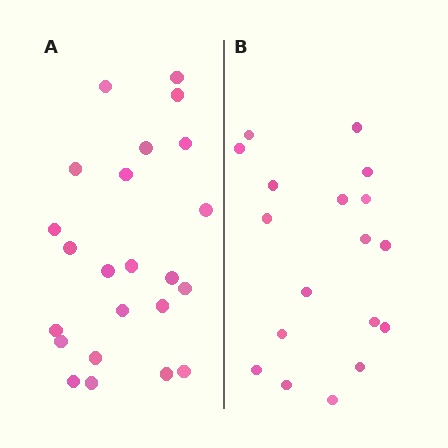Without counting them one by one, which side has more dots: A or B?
Region A (the left region) has more dots.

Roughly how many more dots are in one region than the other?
Region A has about 5 more dots than region B.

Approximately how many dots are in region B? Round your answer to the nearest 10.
About 20 dots. (The exact count is 18, which rounds to 20.)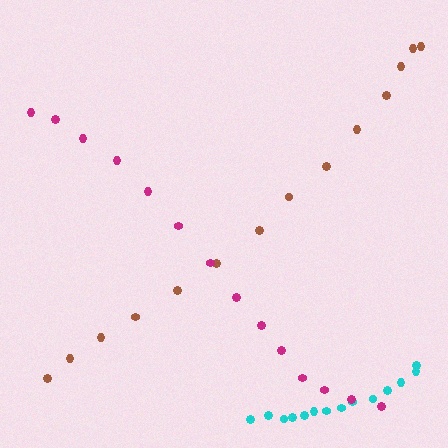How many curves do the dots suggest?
There are 3 distinct paths.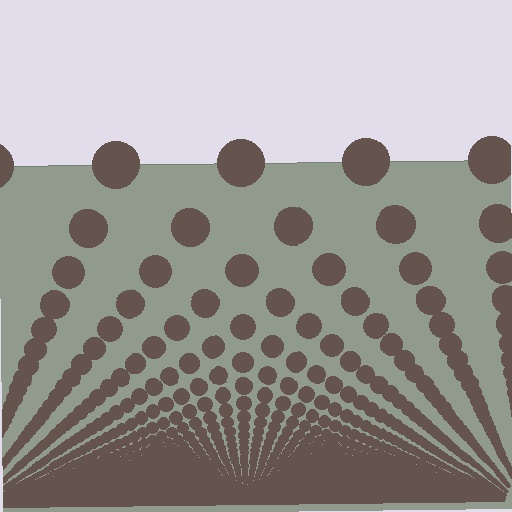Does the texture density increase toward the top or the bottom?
Density increases toward the bottom.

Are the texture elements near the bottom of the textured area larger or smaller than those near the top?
Smaller. The gradient is inverted — elements near the bottom are smaller and denser.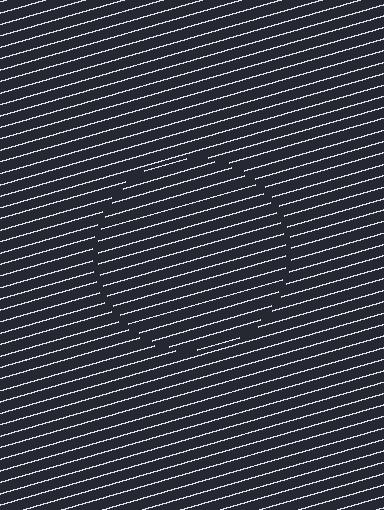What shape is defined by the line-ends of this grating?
An illusory circle. The interior of the shape contains the same grating, shifted by half a period — the contour is defined by the phase discontinuity where line-ends from the inner and outer gratings abut.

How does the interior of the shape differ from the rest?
The interior of the shape contains the same grating, shifted by half a period — the contour is defined by the phase discontinuity where line-ends from the inner and outer gratings abut.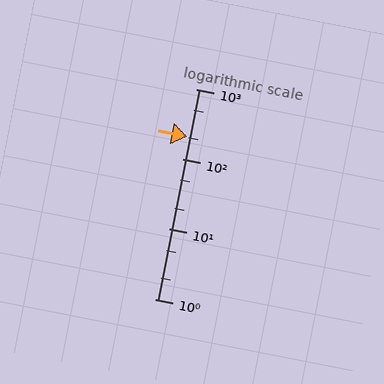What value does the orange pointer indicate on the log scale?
The pointer indicates approximately 210.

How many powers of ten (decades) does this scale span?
The scale spans 3 decades, from 1 to 1000.